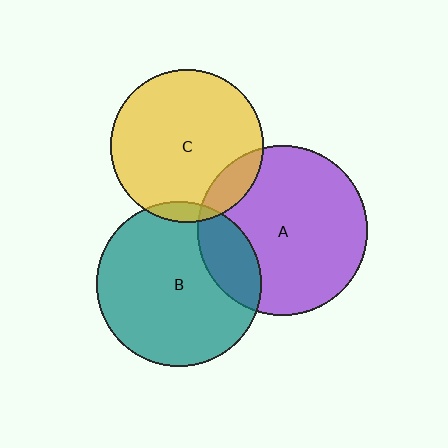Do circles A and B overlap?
Yes.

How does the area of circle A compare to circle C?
Approximately 1.2 times.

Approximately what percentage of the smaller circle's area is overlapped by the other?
Approximately 20%.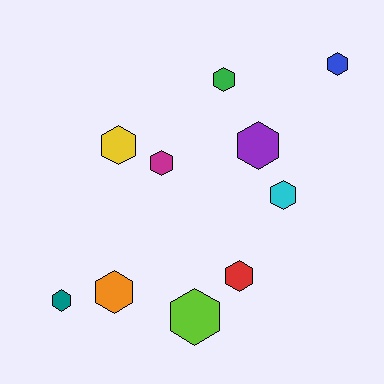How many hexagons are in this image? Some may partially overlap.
There are 10 hexagons.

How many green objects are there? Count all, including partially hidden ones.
There is 1 green object.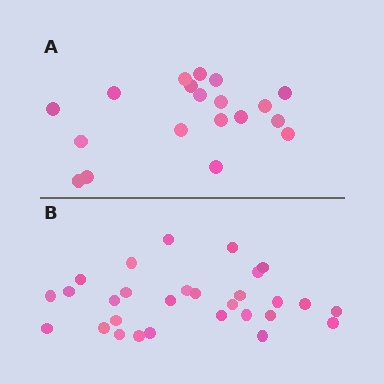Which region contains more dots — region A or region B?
Region B (the bottom region) has more dots.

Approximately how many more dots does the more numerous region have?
Region B has roughly 10 or so more dots than region A.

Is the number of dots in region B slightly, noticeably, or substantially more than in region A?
Region B has substantially more. The ratio is roughly 1.5 to 1.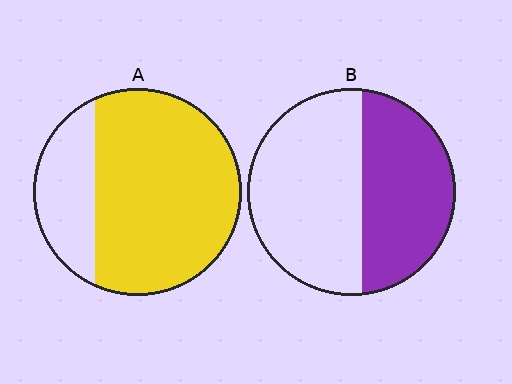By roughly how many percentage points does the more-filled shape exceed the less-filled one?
By roughly 30 percentage points (A over B).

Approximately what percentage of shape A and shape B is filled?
A is approximately 75% and B is approximately 45%.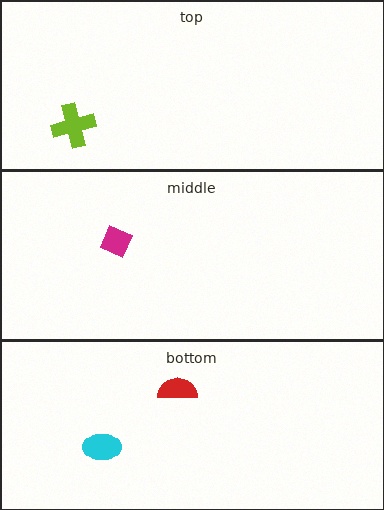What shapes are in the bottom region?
The cyan ellipse, the red semicircle.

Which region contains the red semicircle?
The bottom region.